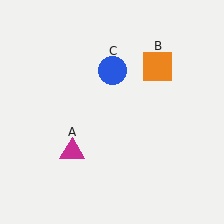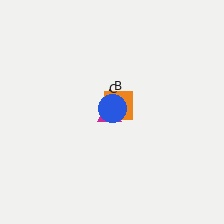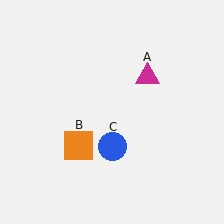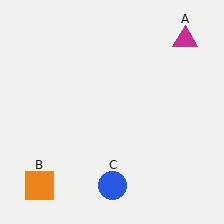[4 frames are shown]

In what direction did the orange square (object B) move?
The orange square (object B) moved down and to the left.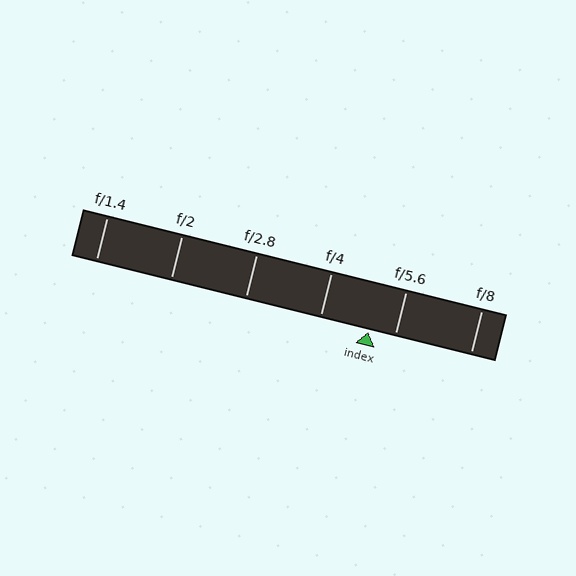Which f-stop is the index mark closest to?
The index mark is closest to f/5.6.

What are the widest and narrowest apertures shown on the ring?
The widest aperture shown is f/1.4 and the narrowest is f/8.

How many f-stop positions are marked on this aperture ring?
There are 6 f-stop positions marked.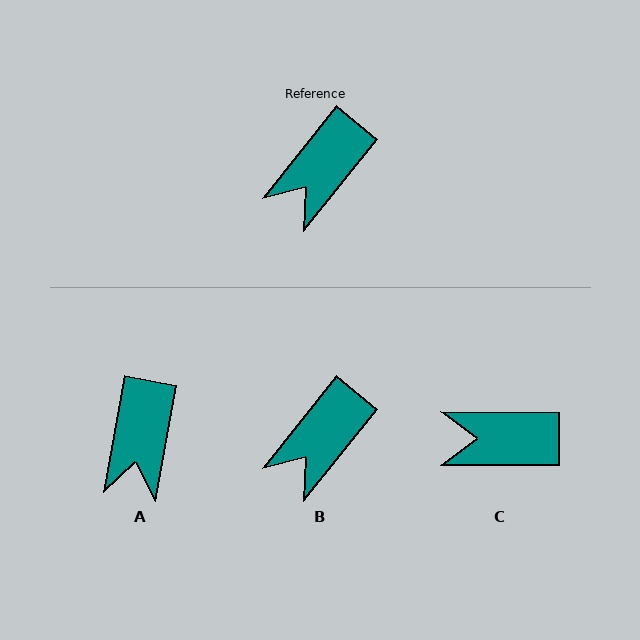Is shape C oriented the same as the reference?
No, it is off by about 52 degrees.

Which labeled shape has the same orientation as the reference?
B.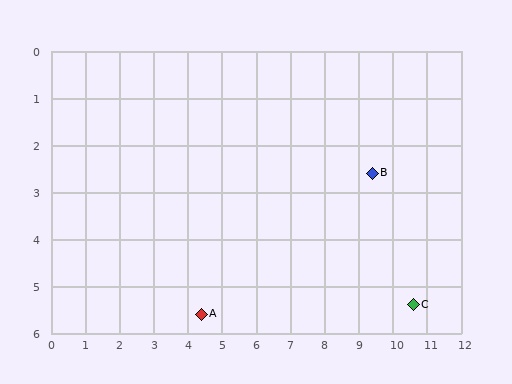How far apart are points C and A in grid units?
Points C and A are about 6.2 grid units apart.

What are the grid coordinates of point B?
Point B is at approximately (9.4, 2.6).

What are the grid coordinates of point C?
Point C is at approximately (10.6, 5.4).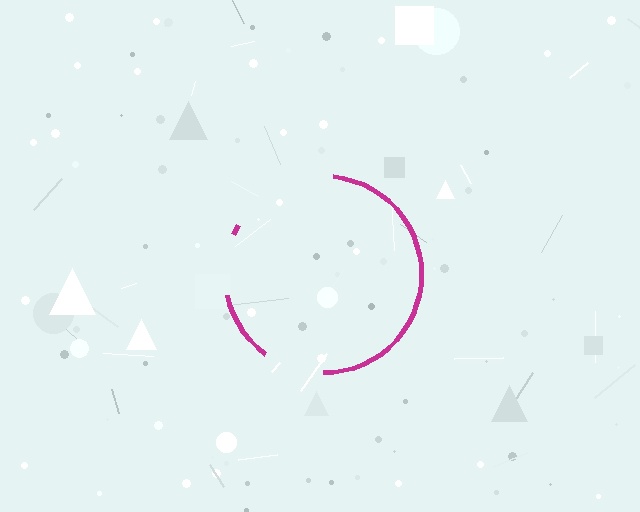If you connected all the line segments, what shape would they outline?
They would outline a circle.